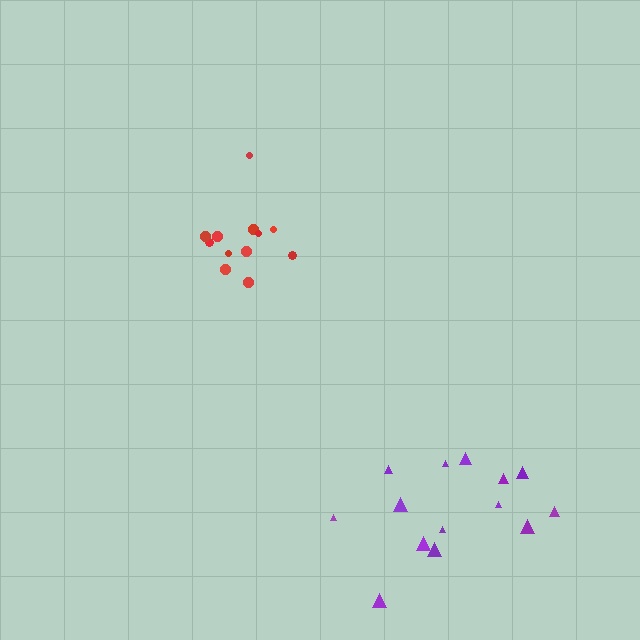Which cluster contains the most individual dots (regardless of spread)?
Purple (14).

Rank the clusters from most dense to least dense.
red, purple.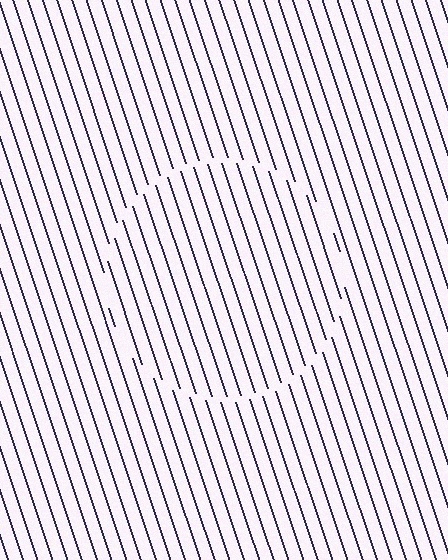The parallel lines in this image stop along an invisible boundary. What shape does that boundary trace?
An illusory circle. The interior of the shape contains the same grating, shifted by half a period — the contour is defined by the phase discontinuity where line-ends from the inner and outer gratings abut.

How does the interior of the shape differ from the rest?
The interior of the shape contains the same grating, shifted by half a period — the contour is defined by the phase discontinuity where line-ends from the inner and outer gratings abut.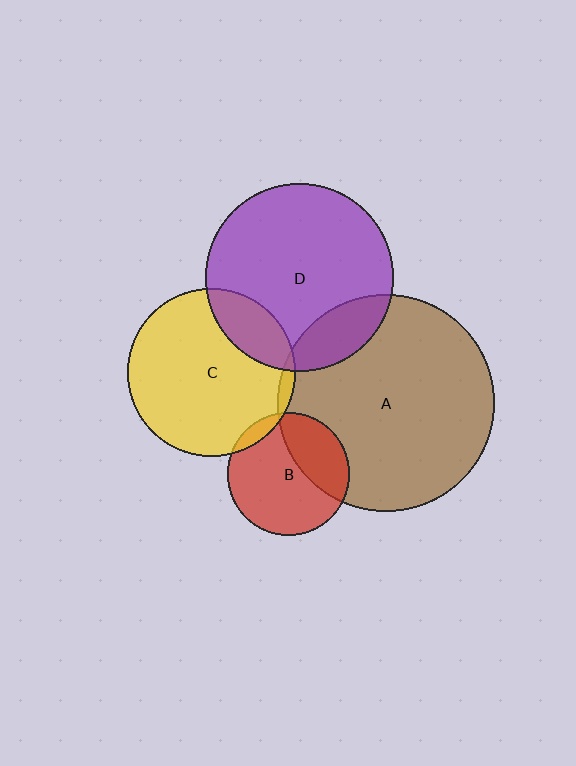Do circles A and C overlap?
Yes.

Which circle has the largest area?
Circle A (brown).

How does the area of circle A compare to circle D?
Approximately 1.3 times.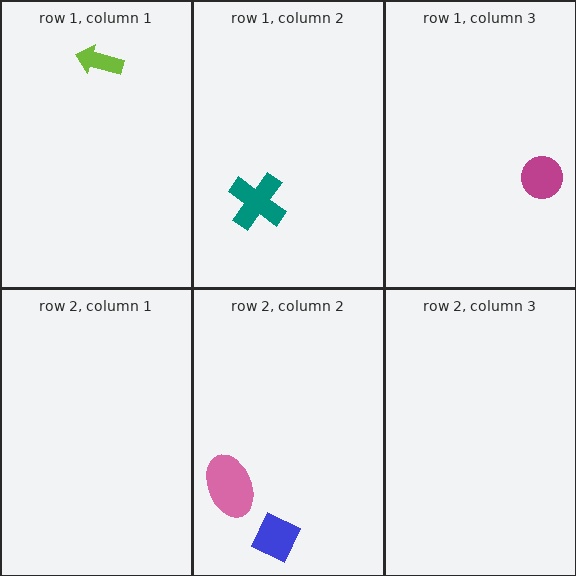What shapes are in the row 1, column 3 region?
The magenta circle.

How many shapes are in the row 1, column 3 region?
1.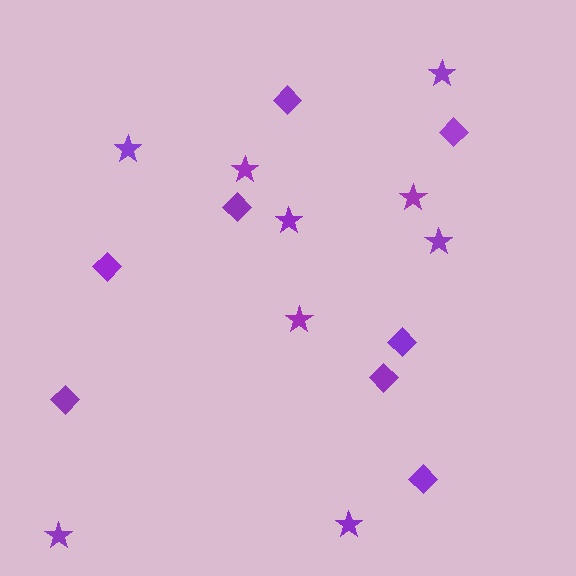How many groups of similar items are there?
There are 2 groups: one group of stars (9) and one group of diamonds (8).